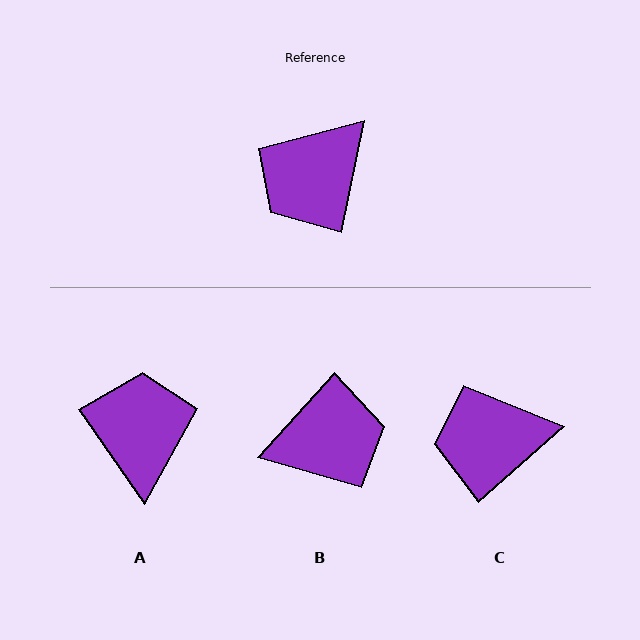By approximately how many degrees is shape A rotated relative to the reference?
Approximately 134 degrees clockwise.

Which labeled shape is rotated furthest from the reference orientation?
B, about 149 degrees away.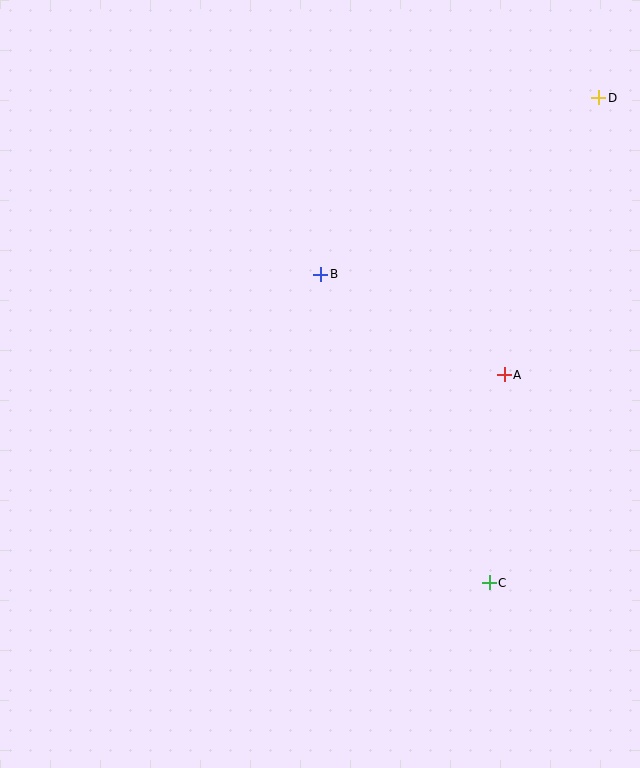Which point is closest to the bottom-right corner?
Point C is closest to the bottom-right corner.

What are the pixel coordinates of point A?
Point A is at (504, 375).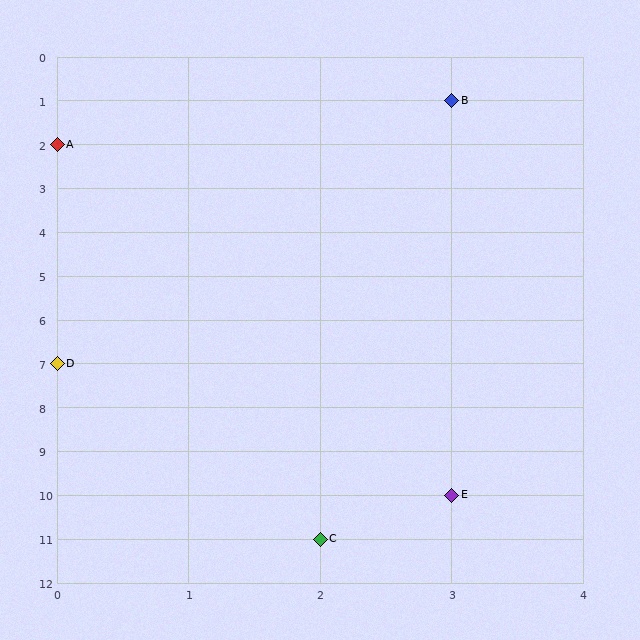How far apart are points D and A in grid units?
Points D and A are 5 rows apart.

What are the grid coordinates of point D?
Point D is at grid coordinates (0, 7).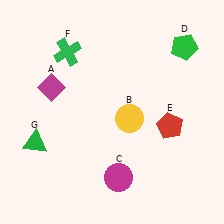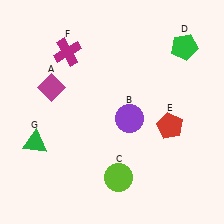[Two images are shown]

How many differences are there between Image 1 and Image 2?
There are 3 differences between the two images.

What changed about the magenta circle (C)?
In Image 1, C is magenta. In Image 2, it changed to lime.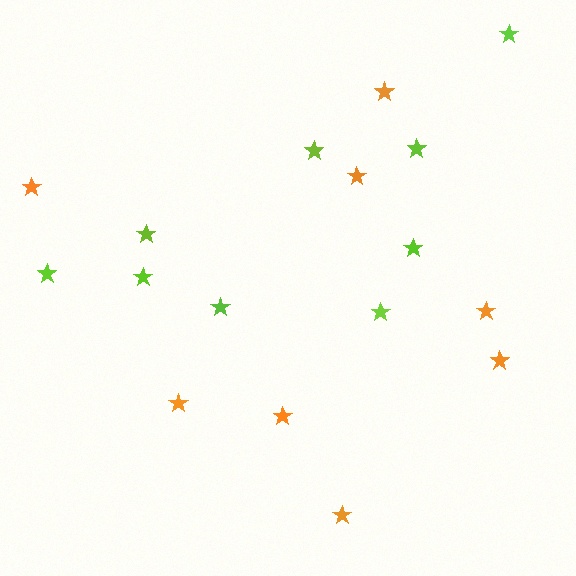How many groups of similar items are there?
There are 2 groups: one group of orange stars (8) and one group of lime stars (9).